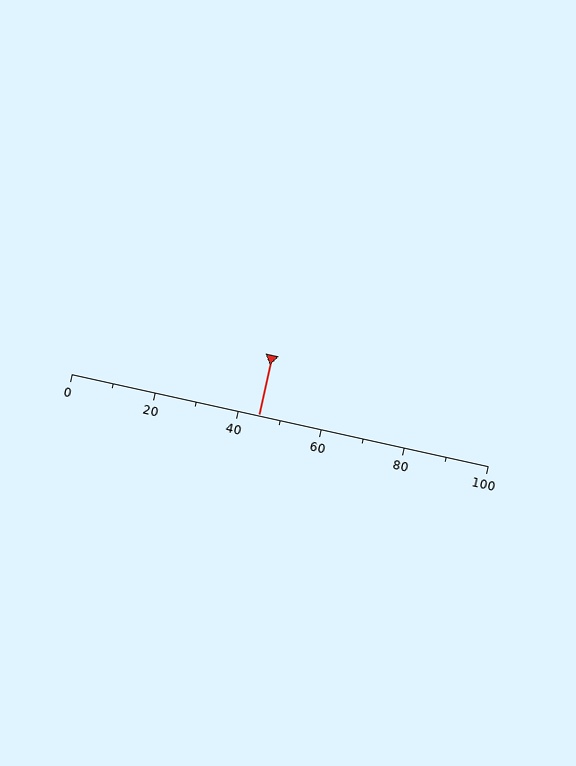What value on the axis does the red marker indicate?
The marker indicates approximately 45.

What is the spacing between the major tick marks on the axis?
The major ticks are spaced 20 apart.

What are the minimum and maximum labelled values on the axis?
The axis runs from 0 to 100.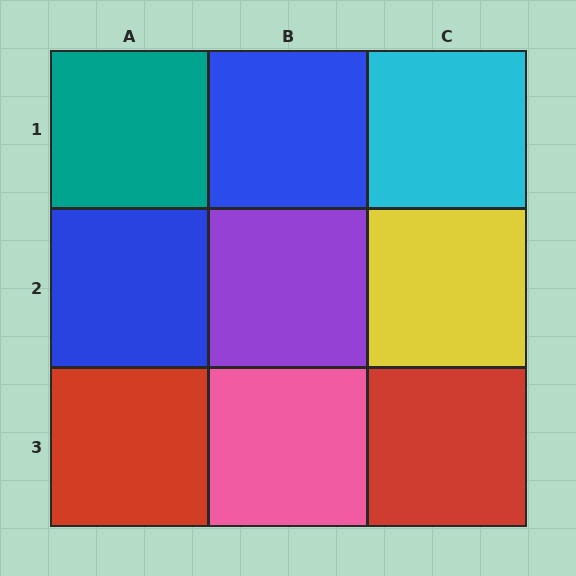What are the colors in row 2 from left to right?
Blue, purple, yellow.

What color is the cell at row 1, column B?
Blue.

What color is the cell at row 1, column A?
Teal.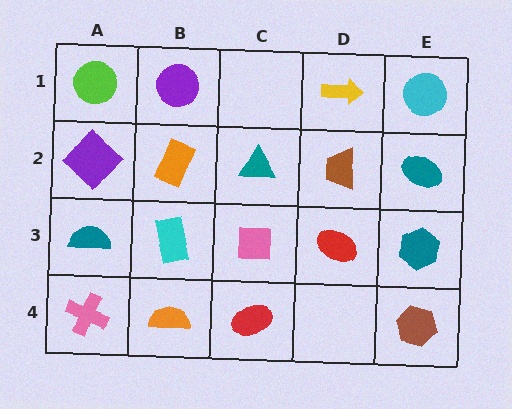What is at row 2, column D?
A brown trapezoid.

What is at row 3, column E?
A teal hexagon.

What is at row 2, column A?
A purple diamond.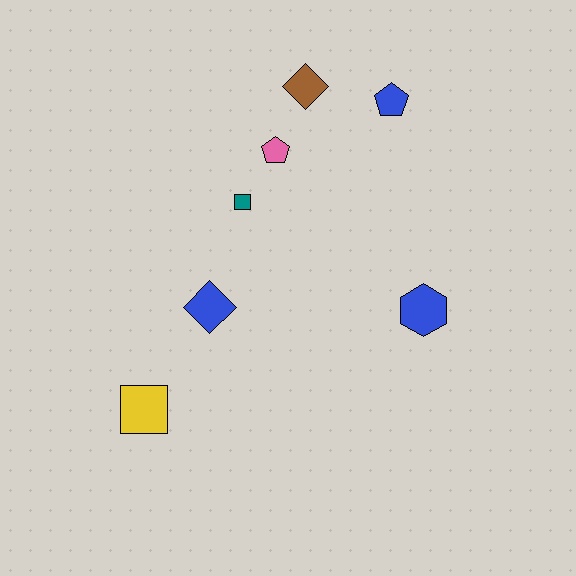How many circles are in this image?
There are no circles.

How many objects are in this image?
There are 7 objects.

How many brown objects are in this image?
There is 1 brown object.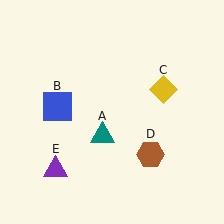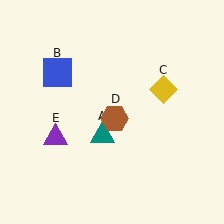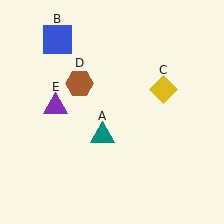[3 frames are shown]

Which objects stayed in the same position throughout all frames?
Teal triangle (object A) and yellow diamond (object C) remained stationary.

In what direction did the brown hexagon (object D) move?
The brown hexagon (object D) moved up and to the left.